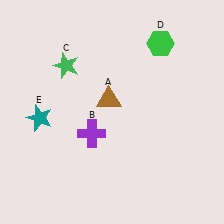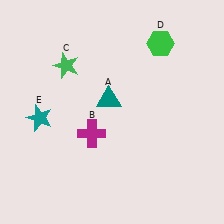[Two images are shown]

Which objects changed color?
A changed from brown to teal. B changed from purple to magenta.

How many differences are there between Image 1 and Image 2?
There are 2 differences between the two images.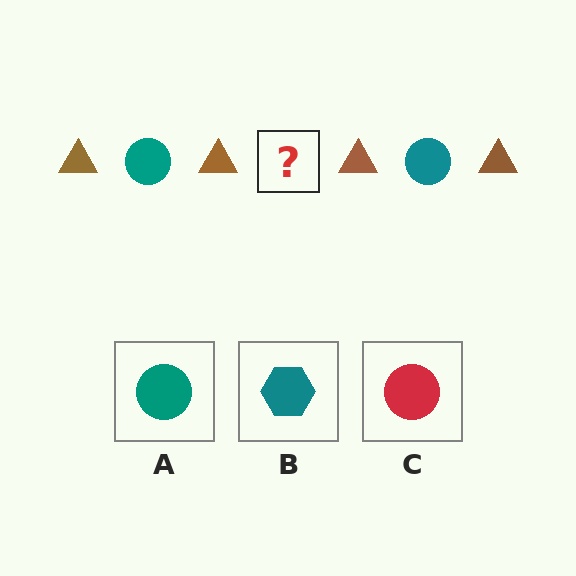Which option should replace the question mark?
Option A.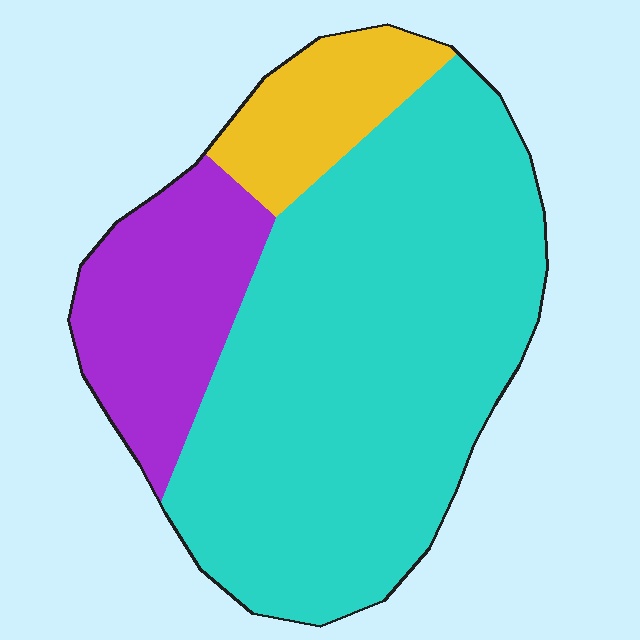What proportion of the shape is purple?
Purple covers around 20% of the shape.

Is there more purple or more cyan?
Cyan.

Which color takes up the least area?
Yellow, at roughly 10%.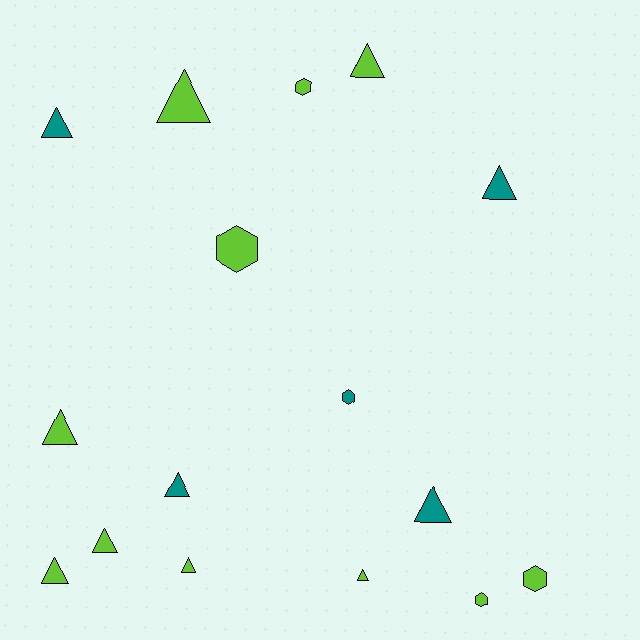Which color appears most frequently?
Lime, with 11 objects.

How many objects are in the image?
There are 16 objects.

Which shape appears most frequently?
Triangle, with 11 objects.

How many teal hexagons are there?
There is 1 teal hexagon.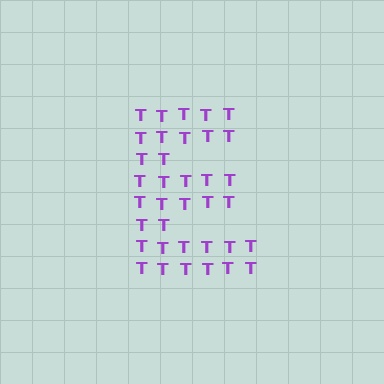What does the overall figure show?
The overall figure shows the letter E.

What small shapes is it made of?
It is made of small letter T's.